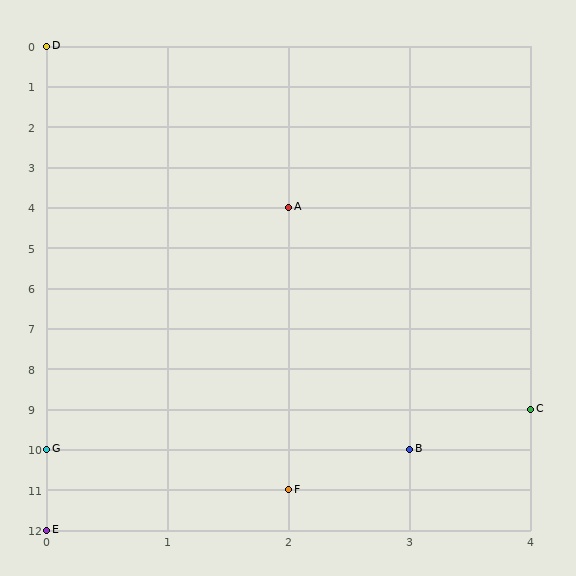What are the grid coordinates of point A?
Point A is at grid coordinates (2, 4).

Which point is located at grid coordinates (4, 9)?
Point C is at (4, 9).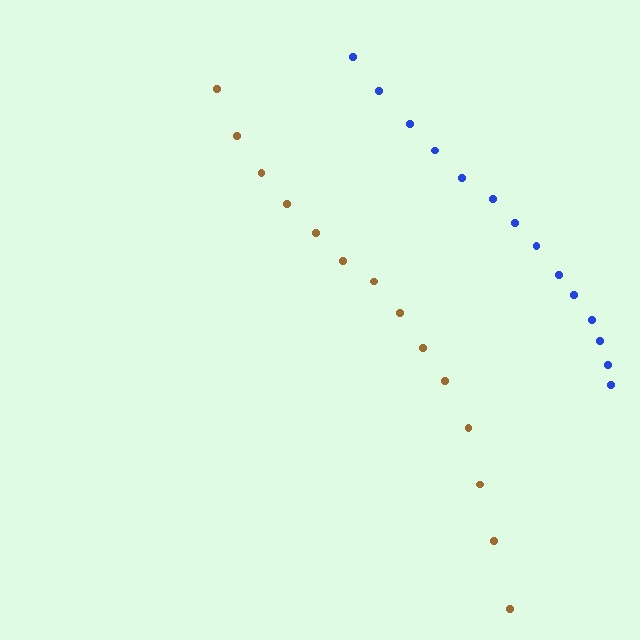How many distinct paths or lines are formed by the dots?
There are 2 distinct paths.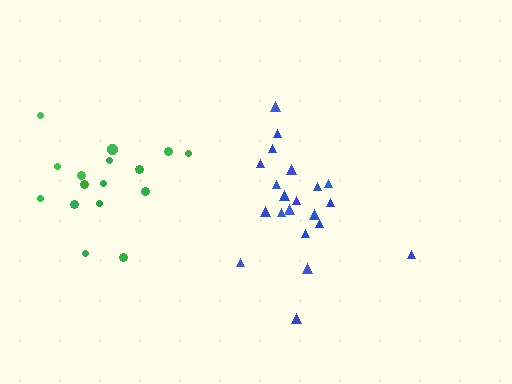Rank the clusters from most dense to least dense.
green, blue.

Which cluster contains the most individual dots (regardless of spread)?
Blue (21).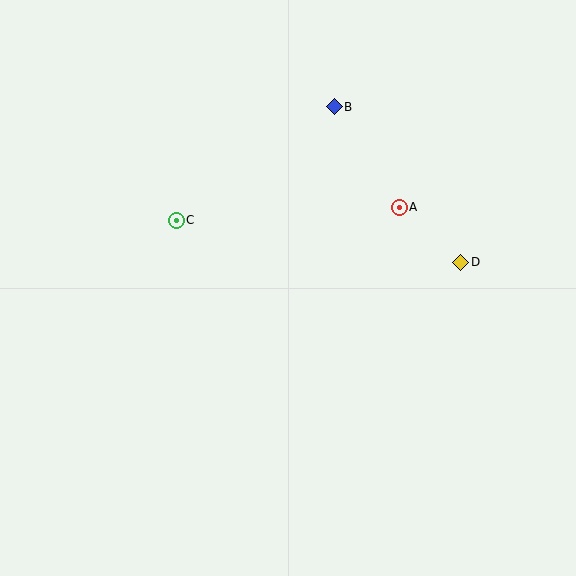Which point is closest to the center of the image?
Point C at (176, 220) is closest to the center.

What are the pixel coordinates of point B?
Point B is at (334, 107).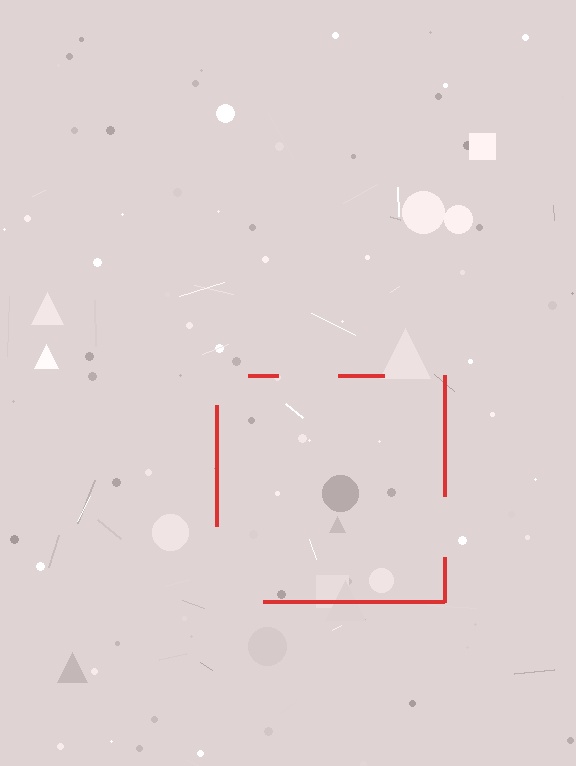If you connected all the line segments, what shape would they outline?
They would outline a square.